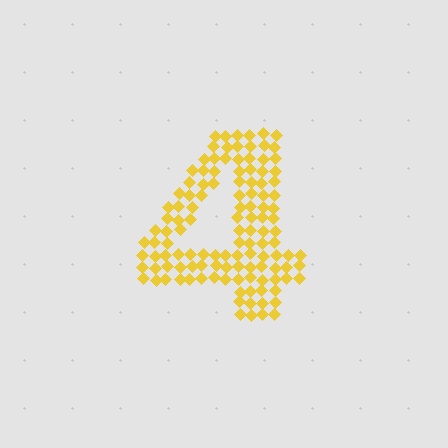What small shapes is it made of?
It is made of small diamonds.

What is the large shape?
The large shape is the digit 4.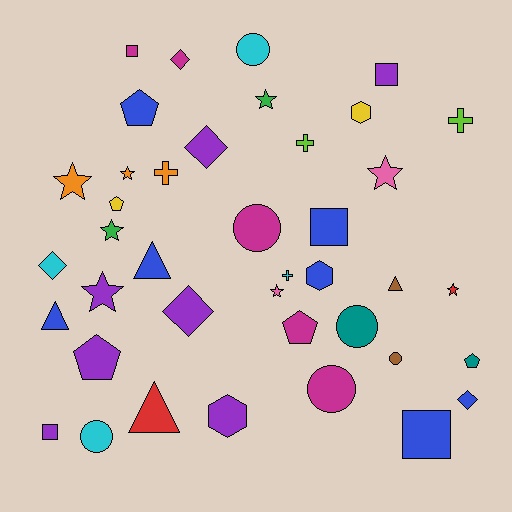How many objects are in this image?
There are 40 objects.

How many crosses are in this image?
There are 4 crosses.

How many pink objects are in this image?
There are 2 pink objects.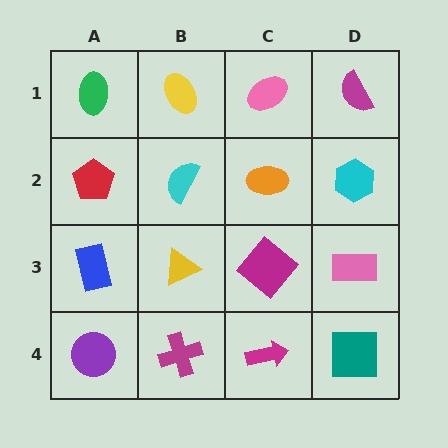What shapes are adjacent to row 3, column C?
An orange ellipse (row 2, column C), a magenta arrow (row 4, column C), a yellow triangle (row 3, column B), a pink rectangle (row 3, column D).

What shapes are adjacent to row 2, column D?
A magenta semicircle (row 1, column D), a pink rectangle (row 3, column D), an orange ellipse (row 2, column C).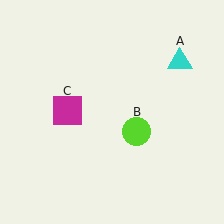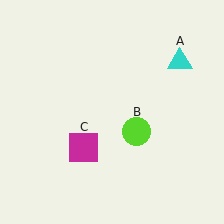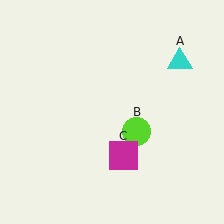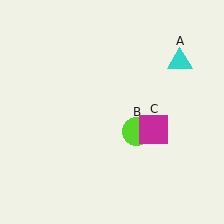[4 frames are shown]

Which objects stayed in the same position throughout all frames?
Cyan triangle (object A) and lime circle (object B) remained stationary.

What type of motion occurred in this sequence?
The magenta square (object C) rotated counterclockwise around the center of the scene.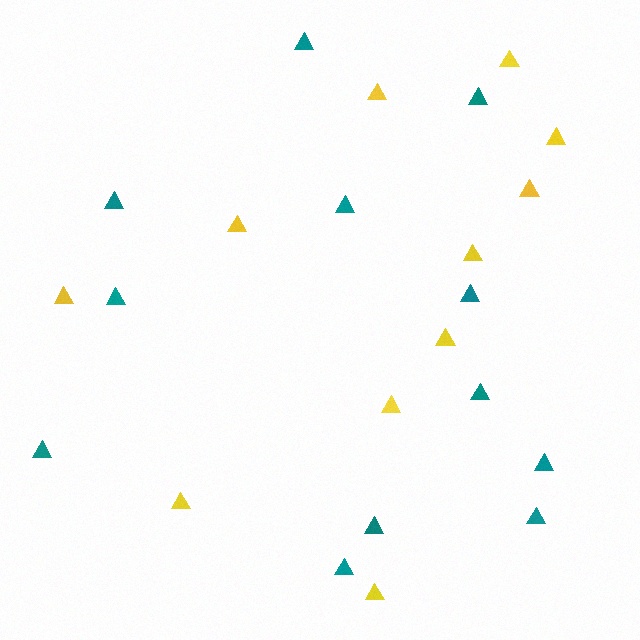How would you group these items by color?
There are 2 groups: one group of yellow triangles (11) and one group of teal triangles (12).